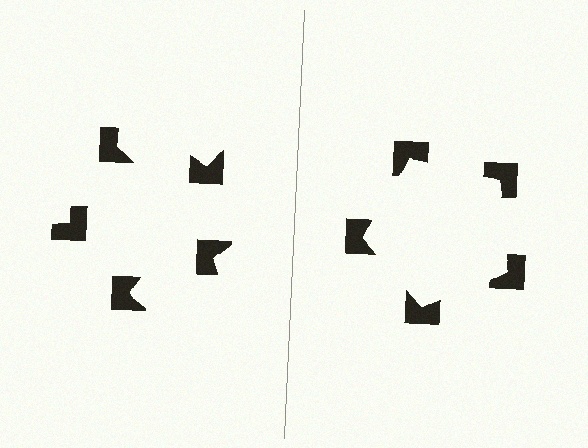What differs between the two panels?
The notched squares are positioned identically on both sides; only the wedge orientations differ. On the right they align to a pentagon; on the left they are misaligned.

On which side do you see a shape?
An illusory pentagon appears on the right side. On the left side the wedge cuts are rotated, so no coherent shape forms.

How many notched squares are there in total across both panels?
10 — 5 on each side.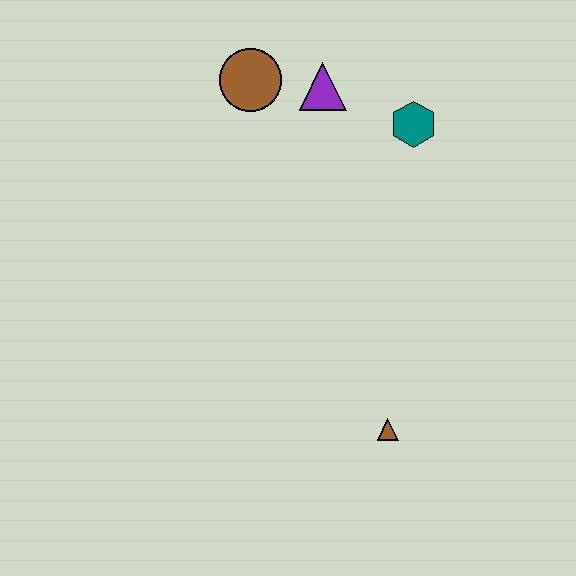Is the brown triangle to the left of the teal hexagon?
Yes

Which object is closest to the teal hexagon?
The purple triangle is closest to the teal hexagon.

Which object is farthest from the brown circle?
The brown triangle is farthest from the brown circle.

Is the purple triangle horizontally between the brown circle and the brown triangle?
Yes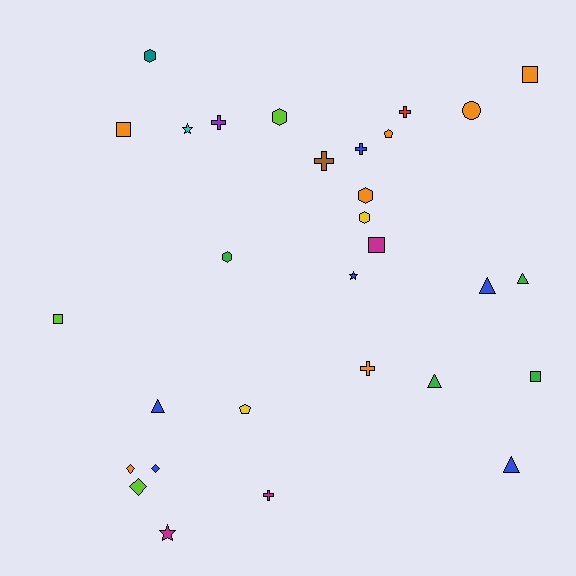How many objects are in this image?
There are 30 objects.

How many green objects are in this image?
There are 4 green objects.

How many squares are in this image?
There are 5 squares.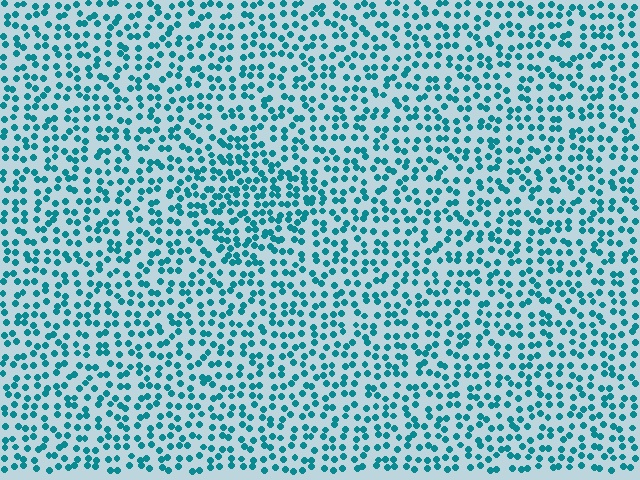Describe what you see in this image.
The image contains small teal elements arranged at two different densities. A diamond-shaped region is visible where the elements are more densely packed than the surrounding area.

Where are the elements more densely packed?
The elements are more densely packed inside the diamond boundary.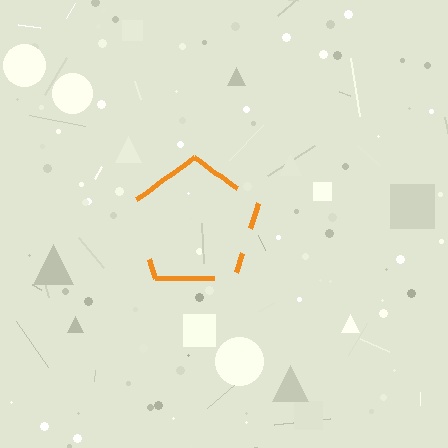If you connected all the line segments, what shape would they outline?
They would outline a pentagon.